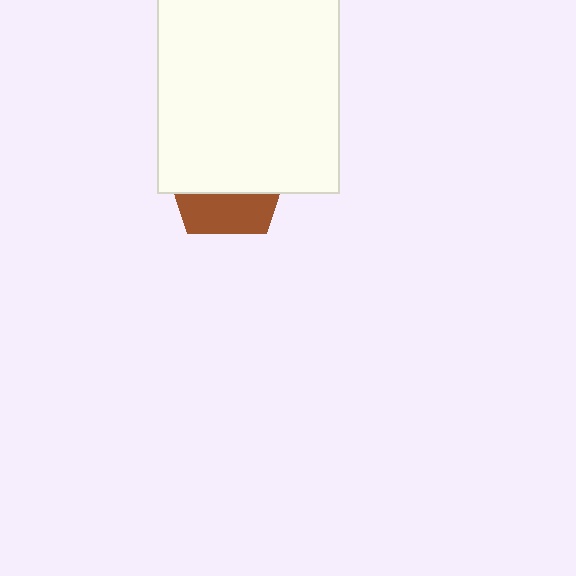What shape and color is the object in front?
The object in front is a white rectangle.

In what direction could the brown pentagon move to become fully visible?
The brown pentagon could move down. That would shift it out from behind the white rectangle entirely.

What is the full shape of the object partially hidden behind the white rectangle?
The partially hidden object is a brown pentagon.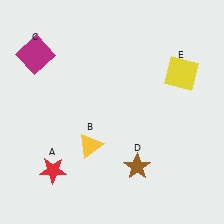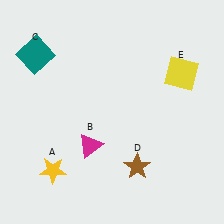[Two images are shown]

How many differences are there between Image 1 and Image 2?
There are 3 differences between the two images.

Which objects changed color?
A changed from red to yellow. B changed from yellow to magenta. C changed from magenta to teal.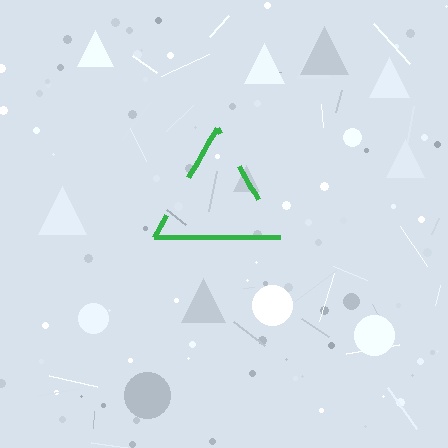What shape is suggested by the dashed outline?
The dashed outline suggests a triangle.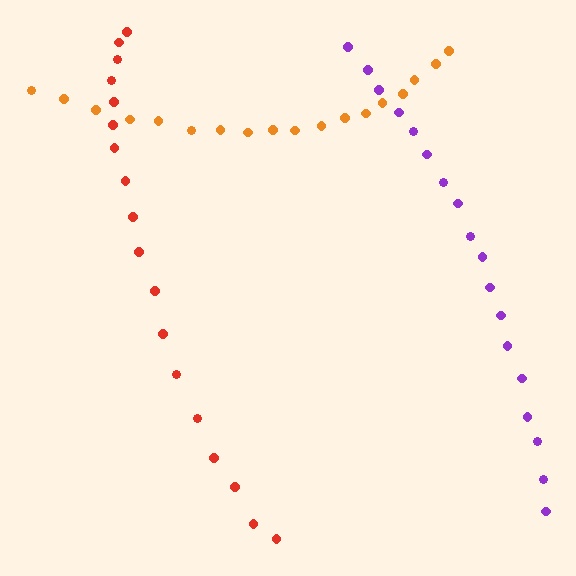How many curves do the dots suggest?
There are 3 distinct paths.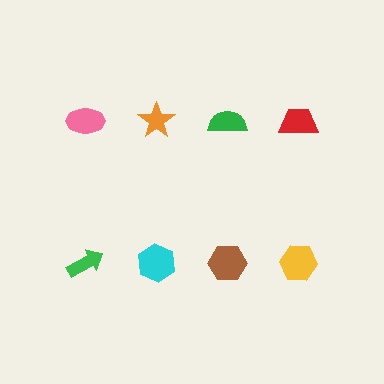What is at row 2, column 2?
A cyan hexagon.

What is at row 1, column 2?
An orange star.